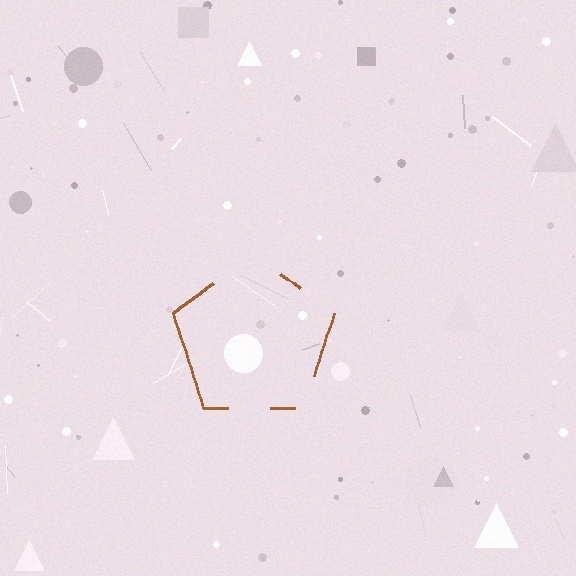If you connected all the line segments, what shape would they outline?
They would outline a pentagon.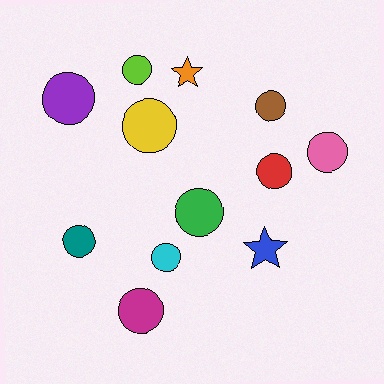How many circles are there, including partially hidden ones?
There are 10 circles.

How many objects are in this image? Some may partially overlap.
There are 12 objects.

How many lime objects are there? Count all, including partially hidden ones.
There is 1 lime object.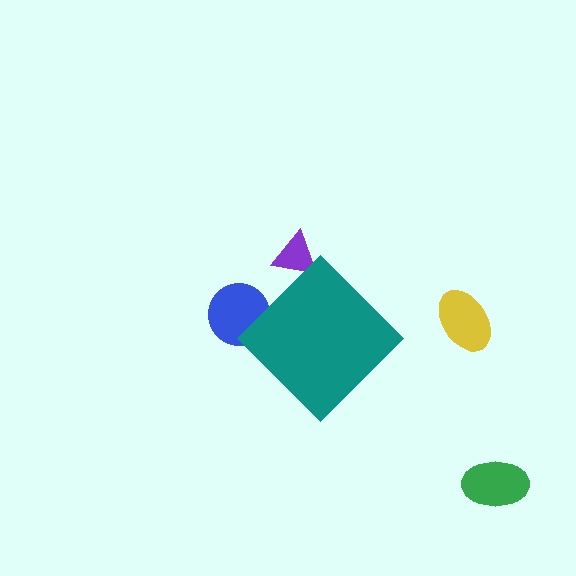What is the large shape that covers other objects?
A teal diamond.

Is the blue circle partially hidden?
Yes, the blue circle is partially hidden behind the teal diamond.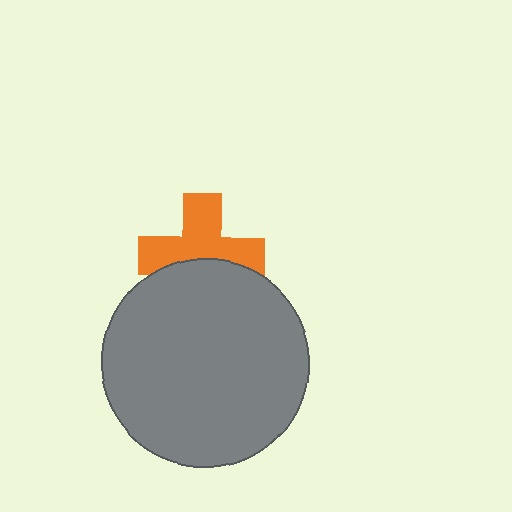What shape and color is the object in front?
The object in front is a gray circle.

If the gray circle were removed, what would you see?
You would see the complete orange cross.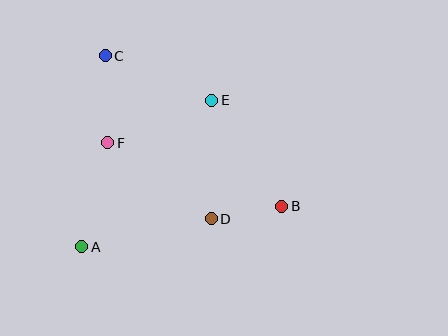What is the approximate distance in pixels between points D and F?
The distance between D and F is approximately 128 pixels.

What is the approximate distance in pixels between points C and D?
The distance between C and D is approximately 194 pixels.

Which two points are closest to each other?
Points B and D are closest to each other.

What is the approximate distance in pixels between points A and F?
The distance between A and F is approximately 108 pixels.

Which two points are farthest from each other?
Points B and C are farthest from each other.